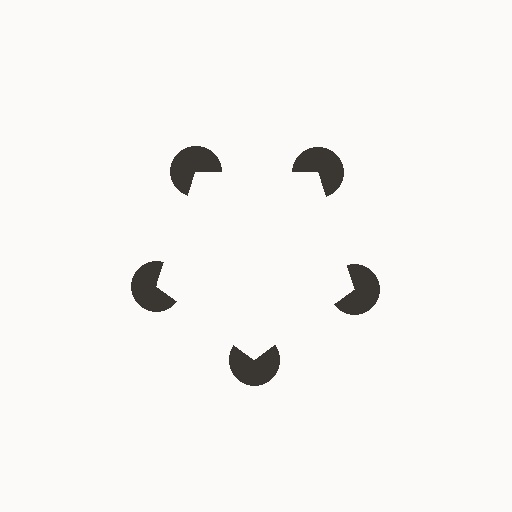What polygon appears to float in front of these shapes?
An illusory pentagon — its edges are inferred from the aligned wedge cuts in the pac-man discs, not physically drawn.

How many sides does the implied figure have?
5 sides.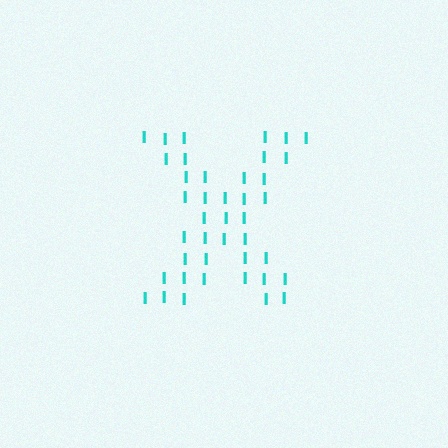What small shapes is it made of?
It is made of small letter I's.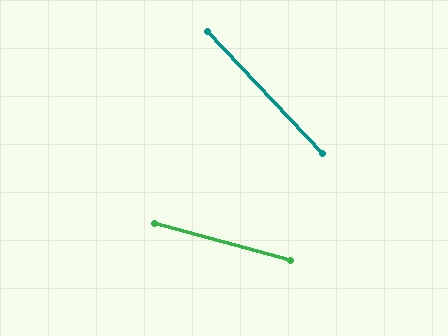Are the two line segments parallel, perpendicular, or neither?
Neither parallel nor perpendicular — they differ by about 31°.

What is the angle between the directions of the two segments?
Approximately 31 degrees.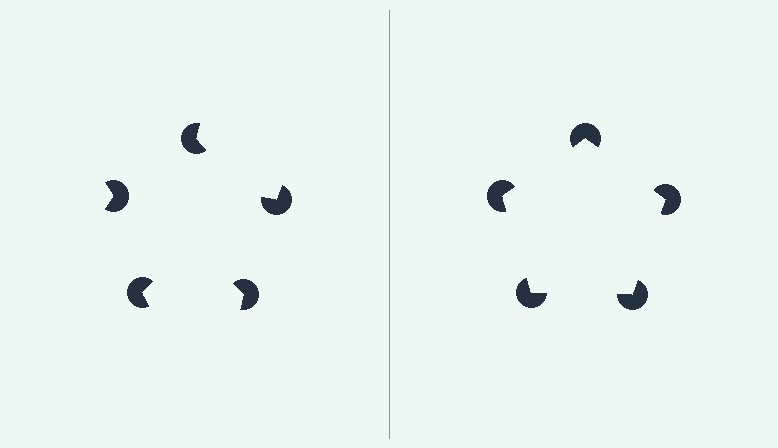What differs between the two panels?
The pac-man discs are positioned identically on both sides; only the wedge orientations differ. On the right they align to a pentagon; on the left they are misaligned.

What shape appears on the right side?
An illusory pentagon.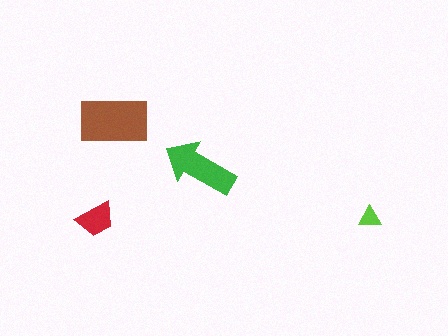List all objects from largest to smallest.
The brown rectangle, the green arrow, the red trapezoid, the lime triangle.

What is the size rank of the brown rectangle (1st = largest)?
1st.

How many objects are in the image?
There are 4 objects in the image.